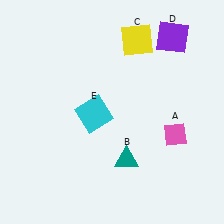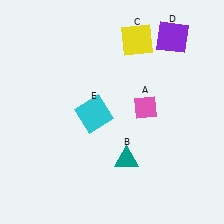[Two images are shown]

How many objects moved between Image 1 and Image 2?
1 object moved between the two images.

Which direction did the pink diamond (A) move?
The pink diamond (A) moved left.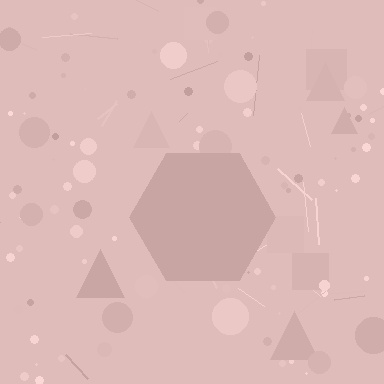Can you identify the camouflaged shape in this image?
The camouflaged shape is a hexagon.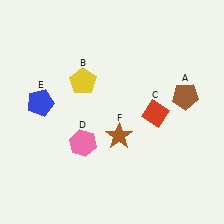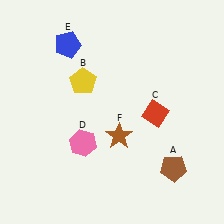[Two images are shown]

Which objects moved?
The objects that moved are: the brown pentagon (A), the blue pentagon (E).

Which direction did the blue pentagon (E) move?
The blue pentagon (E) moved up.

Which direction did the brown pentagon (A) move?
The brown pentagon (A) moved down.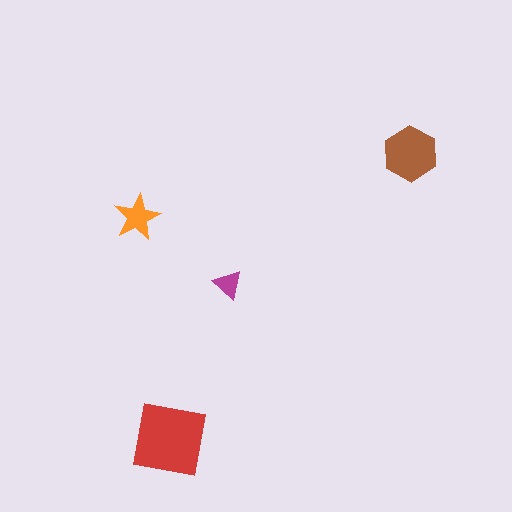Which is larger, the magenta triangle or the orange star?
The orange star.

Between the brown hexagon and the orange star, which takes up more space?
The brown hexagon.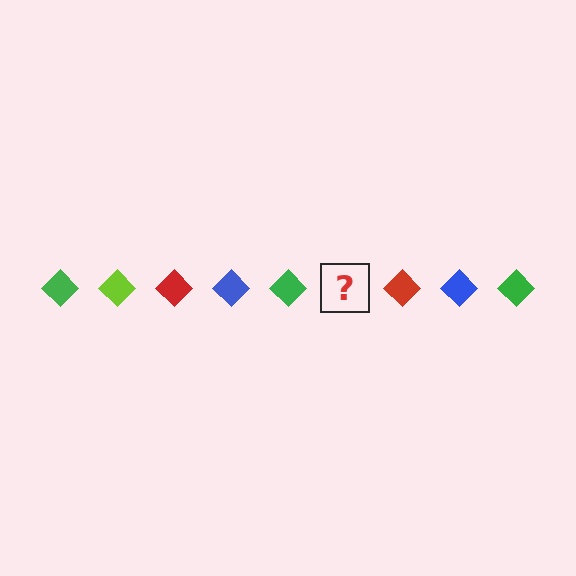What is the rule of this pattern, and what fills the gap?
The rule is that the pattern cycles through green, lime, red, blue diamonds. The gap should be filled with a lime diamond.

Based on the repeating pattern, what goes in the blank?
The blank should be a lime diamond.